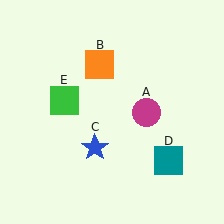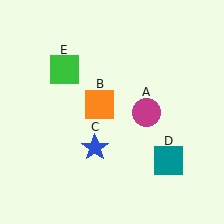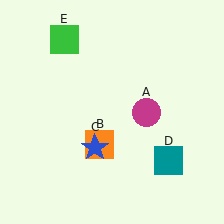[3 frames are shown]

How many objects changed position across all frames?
2 objects changed position: orange square (object B), green square (object E).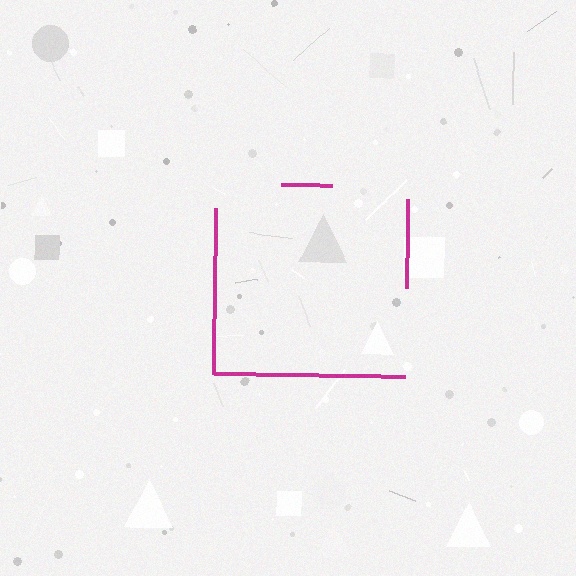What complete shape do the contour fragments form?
The contour fragments form a square.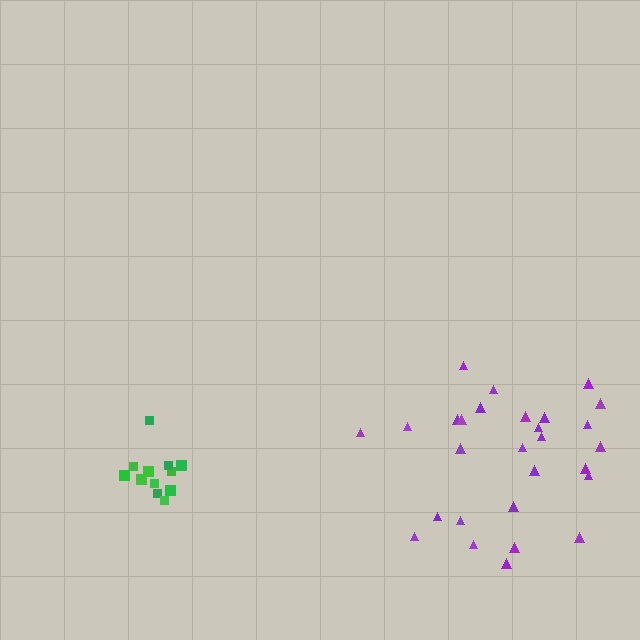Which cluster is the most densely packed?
Green.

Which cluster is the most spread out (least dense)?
Purple.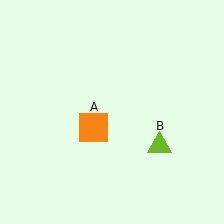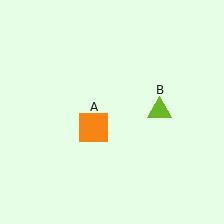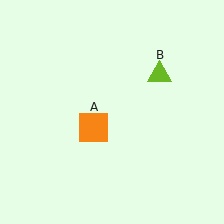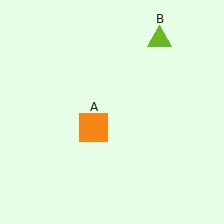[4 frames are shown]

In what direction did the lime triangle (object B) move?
The lime triangle (object B) moved up.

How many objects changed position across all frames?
1 object changed position: lime triangle (object B).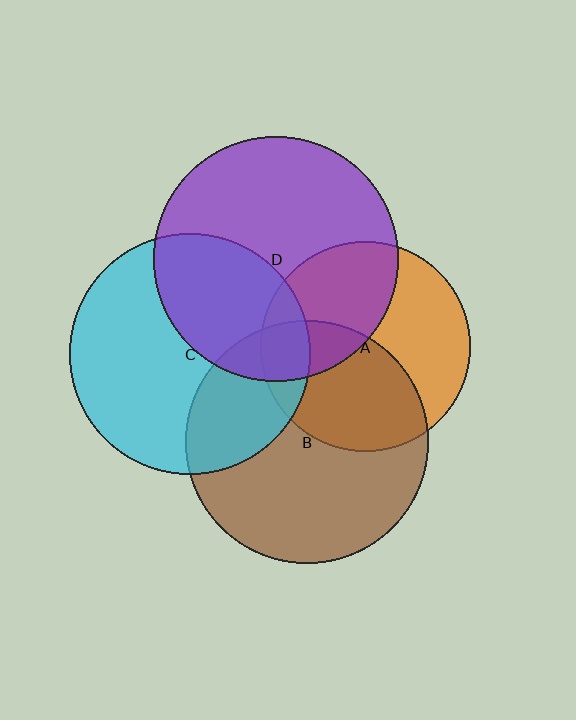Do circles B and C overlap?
Yes.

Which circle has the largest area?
Circle D (purple).